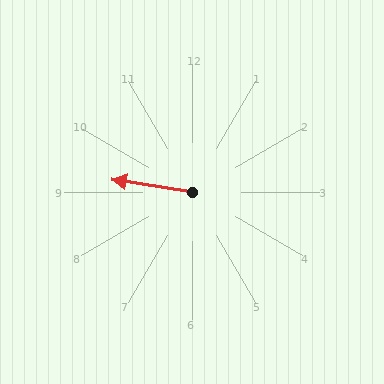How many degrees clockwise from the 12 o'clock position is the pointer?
Approximately 279 degrees.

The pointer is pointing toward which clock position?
Roughly 9 o'clock.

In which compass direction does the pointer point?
West.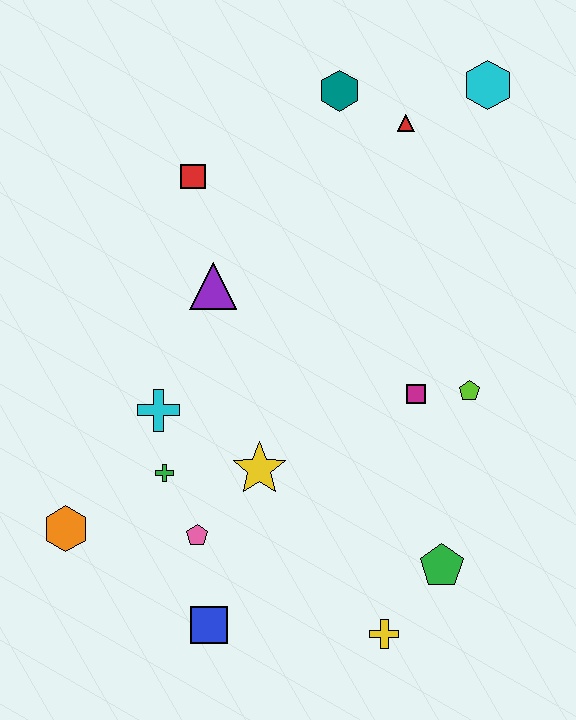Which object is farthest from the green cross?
The cyan hexagon is farthest from the green cross.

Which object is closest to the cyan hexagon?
The red triangle is closest to the cyan hexagon.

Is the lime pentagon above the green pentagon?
Yes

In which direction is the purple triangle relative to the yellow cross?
The purple triangle is above the yellow cross.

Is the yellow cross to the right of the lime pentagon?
No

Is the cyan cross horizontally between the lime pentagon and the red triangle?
No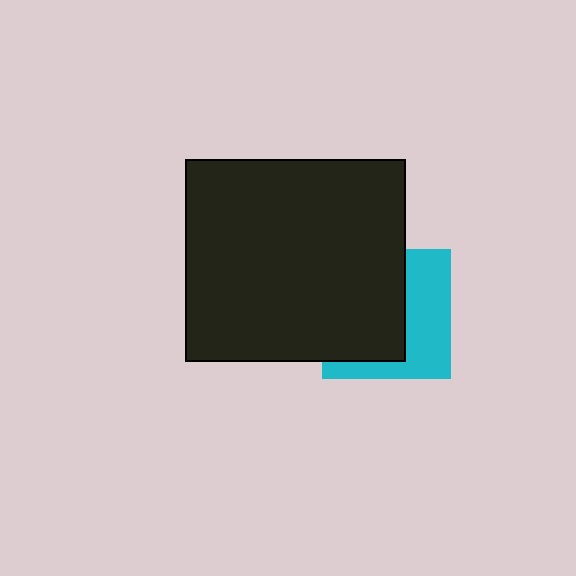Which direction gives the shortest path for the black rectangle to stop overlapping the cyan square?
Moving left gives the shortest separation.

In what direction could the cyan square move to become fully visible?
The cyan square could move right. That would shift it out from behind the black rectangle entirely.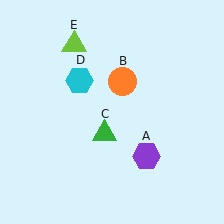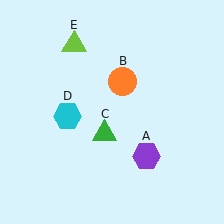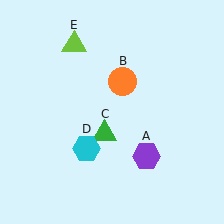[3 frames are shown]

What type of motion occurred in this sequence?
The cyan hexagon (object D) rotated counterclockwise around the center of the scene.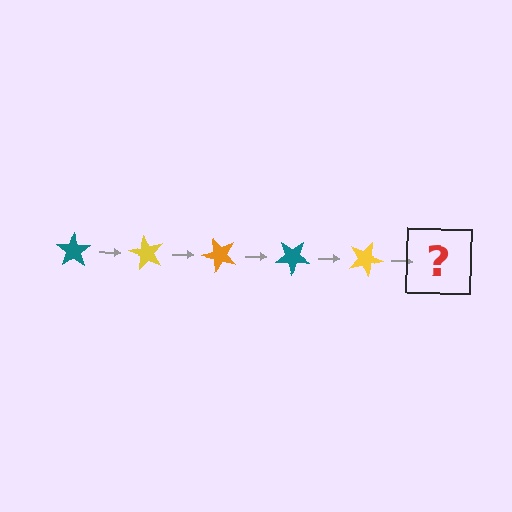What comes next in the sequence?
The next element should be an orange star, rotated 300 degrees from the start.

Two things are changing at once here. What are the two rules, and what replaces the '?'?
The two rules are that it rotates 60 degrees each step and the color cycles through teal, yellow, and orange. The '?' should be an orange star, rotated 300 degrees from the start.